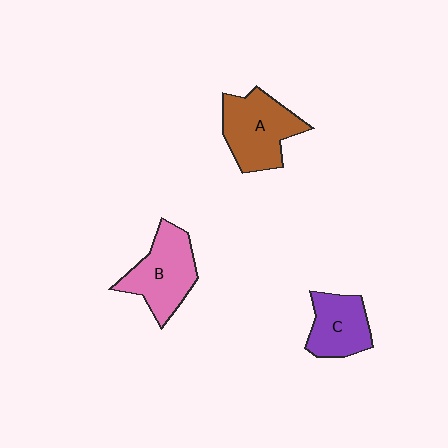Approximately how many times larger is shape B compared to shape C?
Approximately 1.3 times.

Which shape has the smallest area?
Shape C (purple).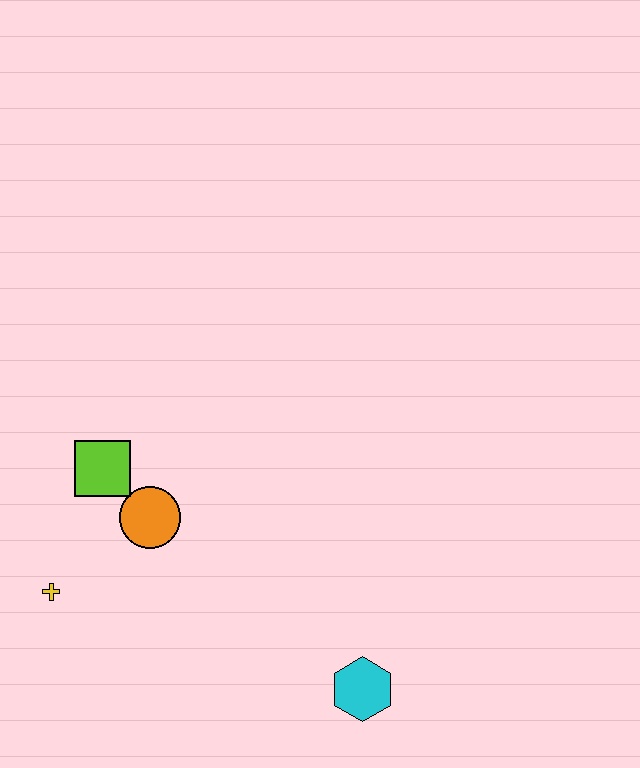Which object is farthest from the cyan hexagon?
The lime square is farthest from the cyan hexagon.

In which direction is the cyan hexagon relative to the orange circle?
The cyan hexagon is to the right of the orange circle.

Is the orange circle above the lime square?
No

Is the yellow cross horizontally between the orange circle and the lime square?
No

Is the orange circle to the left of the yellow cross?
No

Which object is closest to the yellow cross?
The orange circle is closest to the yellow cross.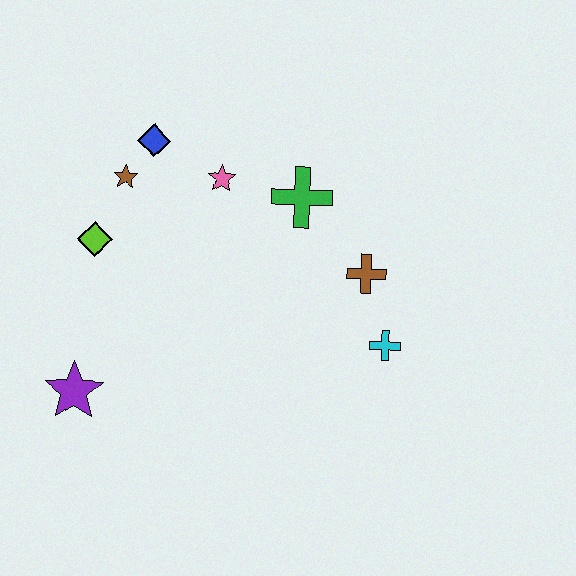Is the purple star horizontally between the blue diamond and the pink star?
No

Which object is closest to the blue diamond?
The brown star is closest to the blue diamond.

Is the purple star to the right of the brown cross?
No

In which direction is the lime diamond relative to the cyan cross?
The lime diamond is to the left of the cyan cross.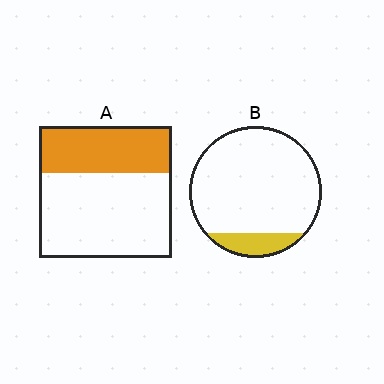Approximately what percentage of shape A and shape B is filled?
A is approximately 35% and B is approximately 15%.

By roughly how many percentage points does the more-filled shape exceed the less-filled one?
By roughly 20 percentage points (A over B).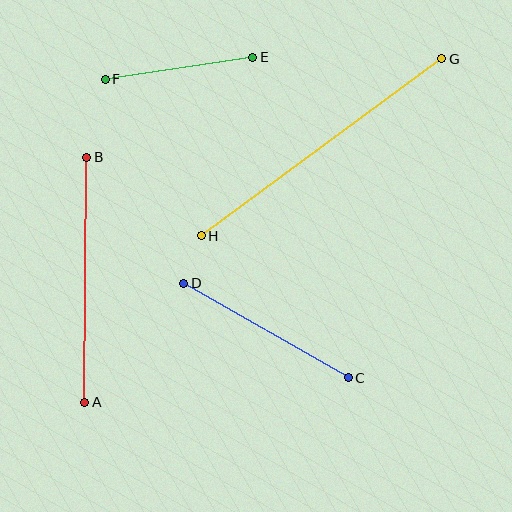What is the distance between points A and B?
The distance is approximately 245 pixels.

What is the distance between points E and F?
The distance is approximately 149 pixels.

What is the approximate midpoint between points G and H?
The midpoint is at approximately (321, 147) pixels.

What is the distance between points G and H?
The distance is approximately 299 pixels.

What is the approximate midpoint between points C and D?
The midpoint is at approximately (266, 331) pixels.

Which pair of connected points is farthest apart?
Points G and H are farthest apart.